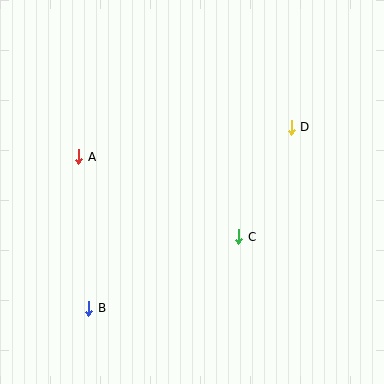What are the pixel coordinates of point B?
Point B is at (89, 308).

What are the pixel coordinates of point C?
Point C is at (239, 237).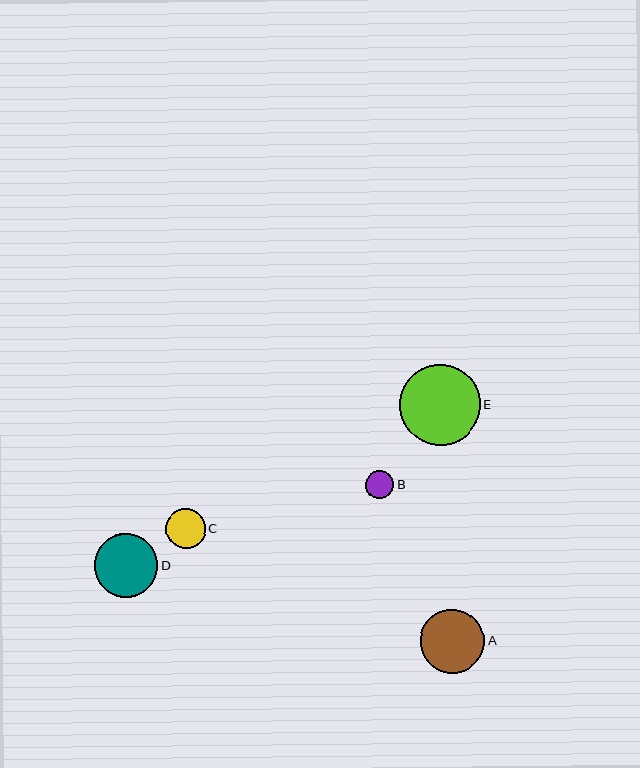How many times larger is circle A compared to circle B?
Circle A is approximately 2.2 times the size of circle B.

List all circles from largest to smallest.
From largest to smallest: E, A, D, C, B.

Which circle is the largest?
Circle E is the largest with a size of approximately 81 pixels.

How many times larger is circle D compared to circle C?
Circle D is approximately 1.6 times the size of circle C.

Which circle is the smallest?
Circle B is the smallest with a size of approximately 29 pixels.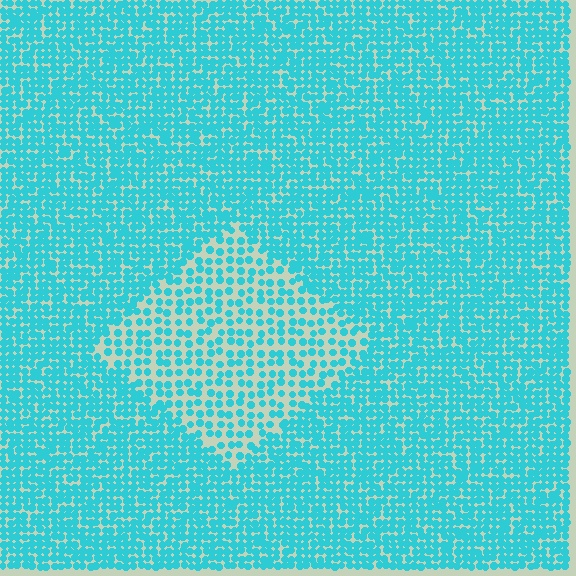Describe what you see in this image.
The image contains small cyan elements arranged at two different densities. A diamond-shaped region is visible where the elements are less densely packed than the surrounding area.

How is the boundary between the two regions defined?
The boundary is defined by a change in element density (approximately 2.0x ratio). All elements are the same color, size, and shape.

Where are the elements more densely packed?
The elements are more densely packed outside the diamond boundary.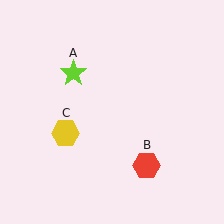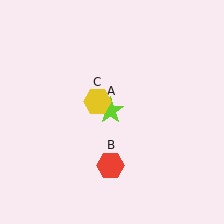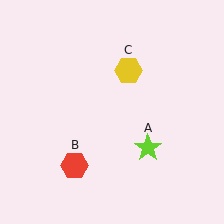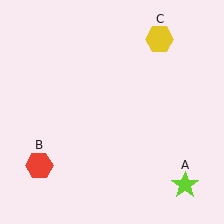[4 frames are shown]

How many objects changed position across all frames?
3 objects changed position: lime star (object A), red hexagon (object B), yellow hexagon (object C).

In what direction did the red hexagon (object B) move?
The red hexagon (object B) moved left.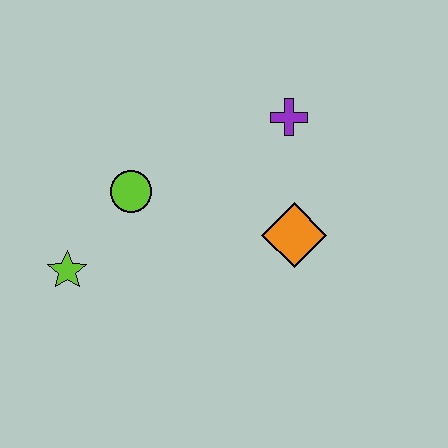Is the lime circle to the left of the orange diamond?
Yes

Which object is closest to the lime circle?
The lime star is closest to the lime circle.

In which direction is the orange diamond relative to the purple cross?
The orange diamond is below the purple cross.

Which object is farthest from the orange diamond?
The lime star is farthest from the orange diamond.